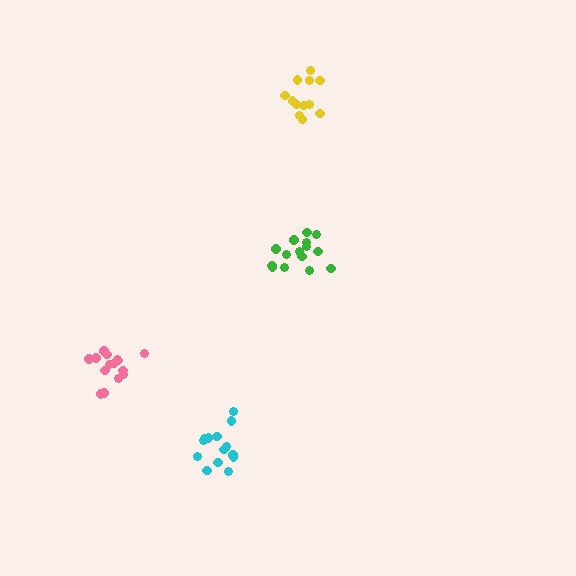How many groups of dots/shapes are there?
There are 4 groups.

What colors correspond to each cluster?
The clusters are colored: yellow, cyan, pink, green.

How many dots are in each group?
Group 1: 12 dots, Group 2: 14 dots, Group 3: 16 dots, Group 4: 15 dots (57 total).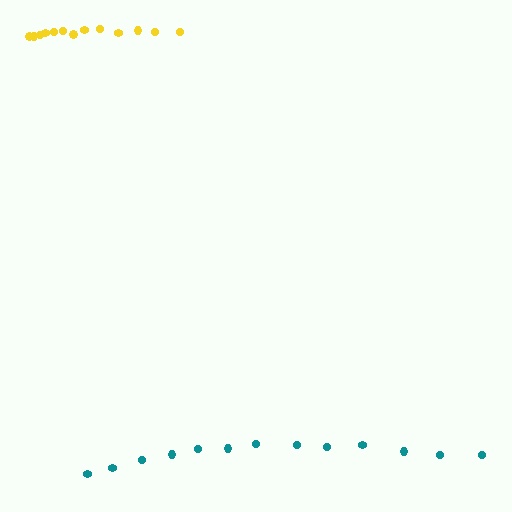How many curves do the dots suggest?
There are 2 distinct paths.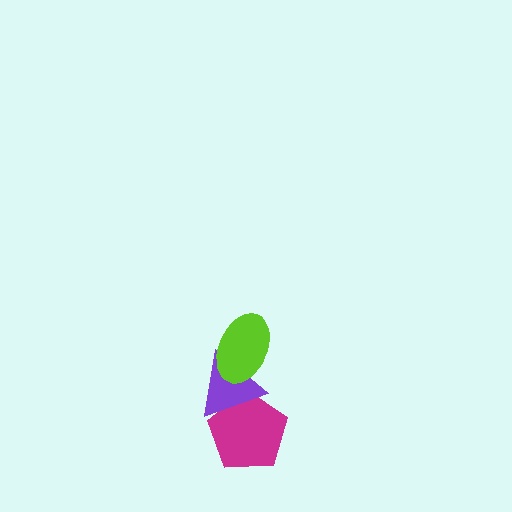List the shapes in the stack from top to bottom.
From top to bottom: the lime ellipse, the purple triangle, the magenta pentagon.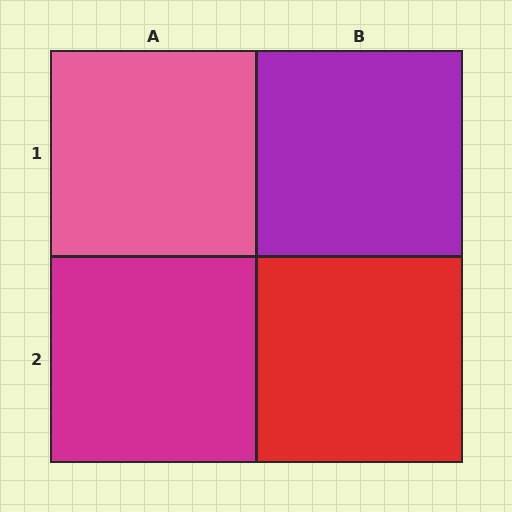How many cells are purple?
1 cell is purple.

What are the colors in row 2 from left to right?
Magenta, red.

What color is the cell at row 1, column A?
Pink.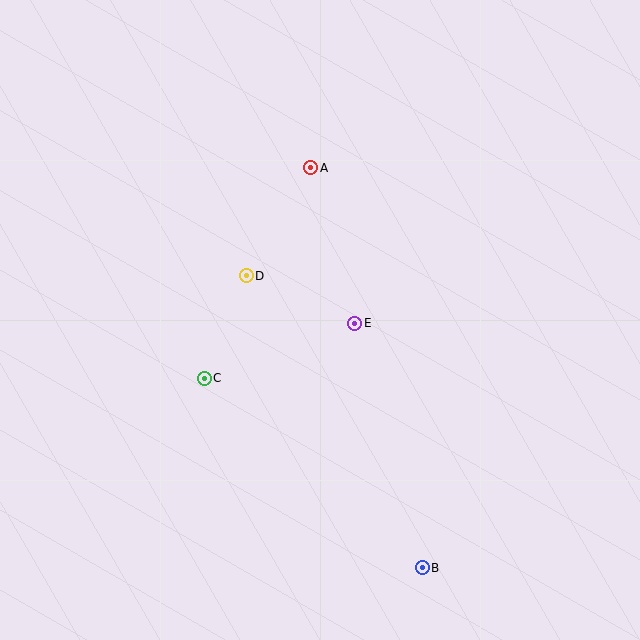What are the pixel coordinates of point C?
Point C is at (204, 378).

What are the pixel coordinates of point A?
Point A is at (310, 168).